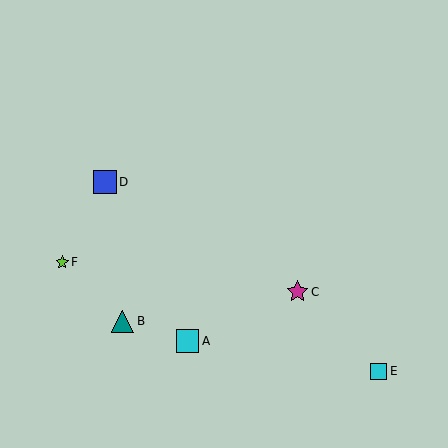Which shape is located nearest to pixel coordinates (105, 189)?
The blue square (labeled D) at (105, 182) is nearest to that location.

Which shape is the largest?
The blue square (labeled D) is the largest.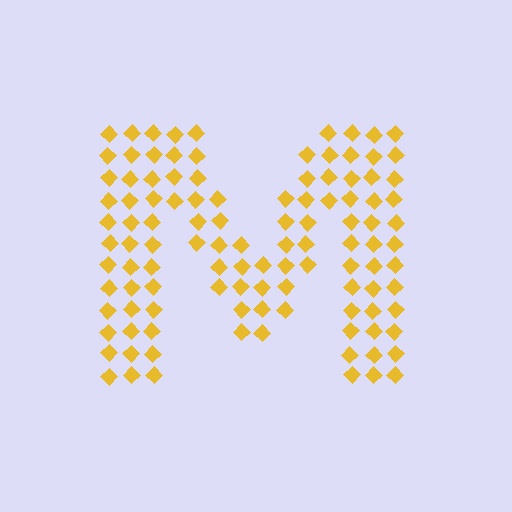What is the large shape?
The large shape is the letter M.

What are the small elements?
The small elements are diamonds.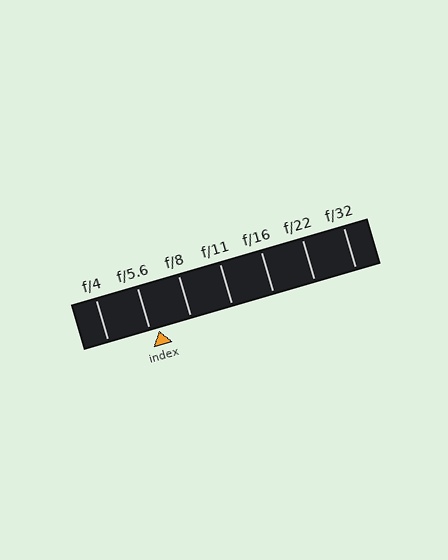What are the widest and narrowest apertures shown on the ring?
The widest aperture shown is f/4 and the narrowest is f/32.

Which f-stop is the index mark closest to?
The index mark is closest to f/5.6.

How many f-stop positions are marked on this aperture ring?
There are 7 f-stop positions marked.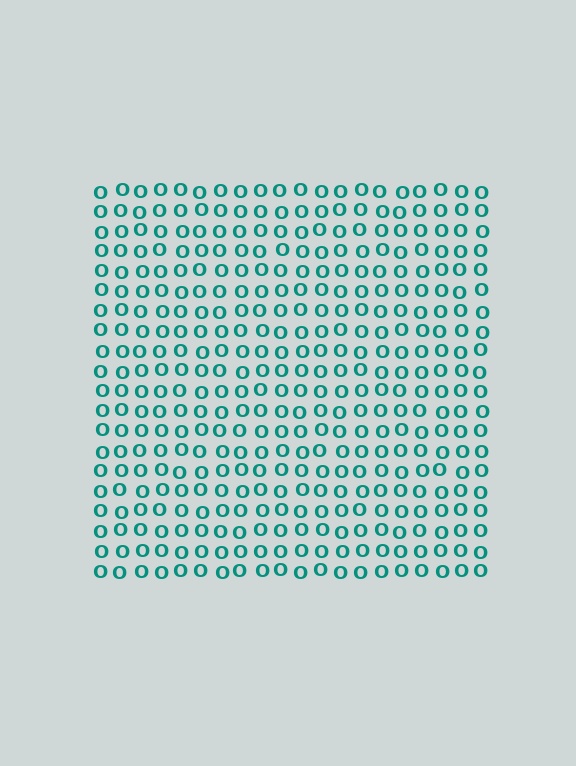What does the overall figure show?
The overall figure shows a square.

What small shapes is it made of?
It is made of small letter O's.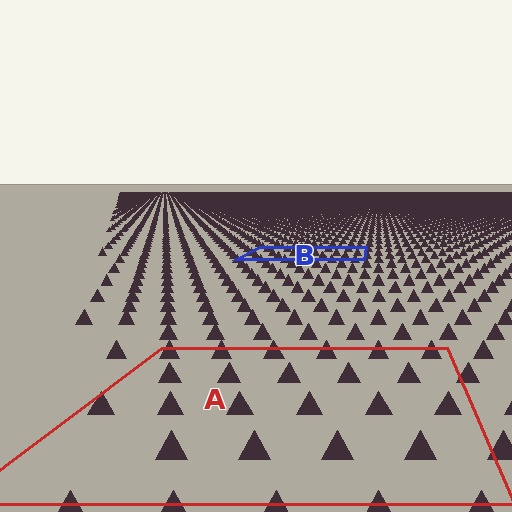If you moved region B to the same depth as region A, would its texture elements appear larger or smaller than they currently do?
They would appear larger. At a closer depth, the same texture elements are projected at a bigger on-screen size.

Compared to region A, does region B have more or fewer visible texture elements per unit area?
Region B has more texture elements per unit area — they are packed more densely because it is farther away.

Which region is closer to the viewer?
Region A is closer. The texture elements there are larger and more spread out.